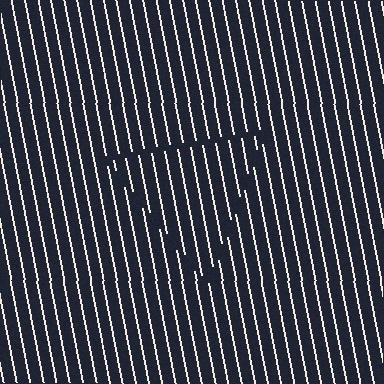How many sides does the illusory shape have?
3 sides — the line-ends trace a triangle.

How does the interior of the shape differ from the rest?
The interior of the shape contains the same grating, shifted by half a period — the contour is defined by the phase discontinuity where line-ends from the inner and outer gratings abut.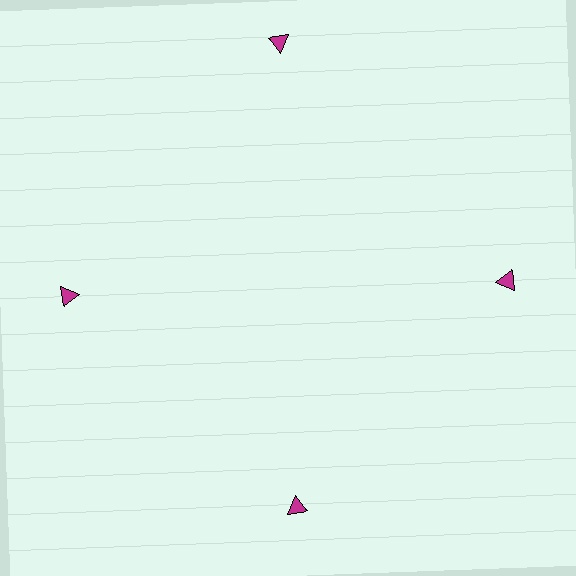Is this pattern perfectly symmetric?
No. The 4 magenta triangles are arranged in a ring, but one element near the 12 o'clock position is pushed outward from the center, breaking the 4-fold rotational symmetry.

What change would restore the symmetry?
The symmetry would be restored by moving it inward, back onto the ring so that all 4 triangles sit at equal angles and equal distance from the center.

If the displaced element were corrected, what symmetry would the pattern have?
It would have 4-fold rotational symmetry — the pattern would map onto itself every 90 degrees.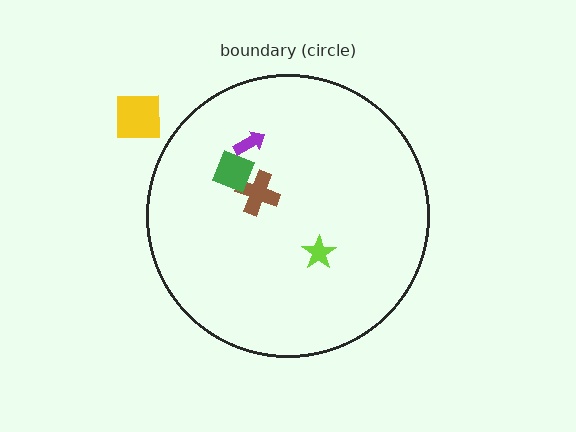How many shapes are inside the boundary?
4 inside, 1 outside.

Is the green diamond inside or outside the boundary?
Inside.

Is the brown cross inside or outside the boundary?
Inside.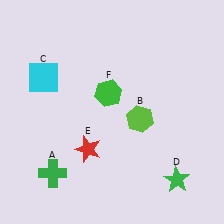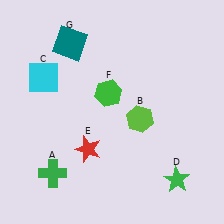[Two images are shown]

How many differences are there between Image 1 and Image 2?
There is 1 difference between the two images.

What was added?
A teal square (G) was added in Image 2.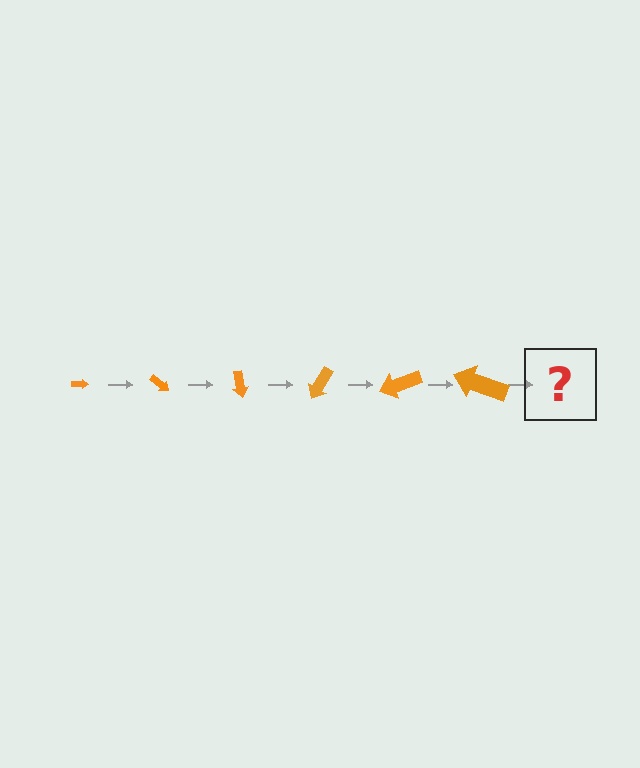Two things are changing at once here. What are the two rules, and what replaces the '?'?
The two rules are that the arrow grows larger each step and it rotates 40 degrees each step. The '?' should be an arrow, larger than the previous one and rotated 240 degrees from the start.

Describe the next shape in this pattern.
It should be an arrow, larger than the previous one and rotated 240 degrees from the start.